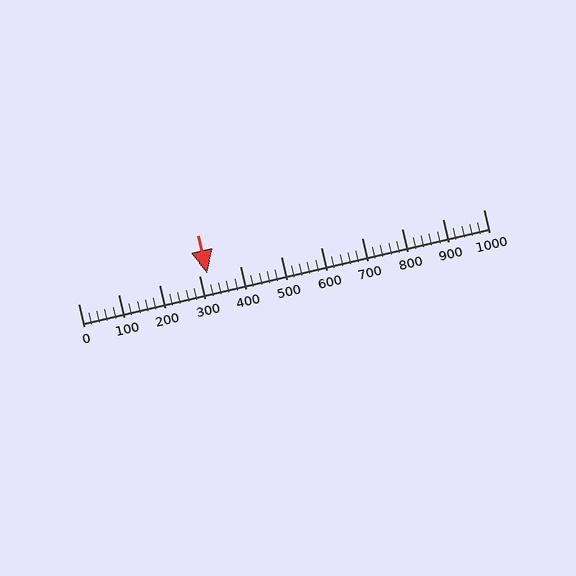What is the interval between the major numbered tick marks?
The major tick marks are spaced 100 units apart.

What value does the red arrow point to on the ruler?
The red arrow points to approximately 318.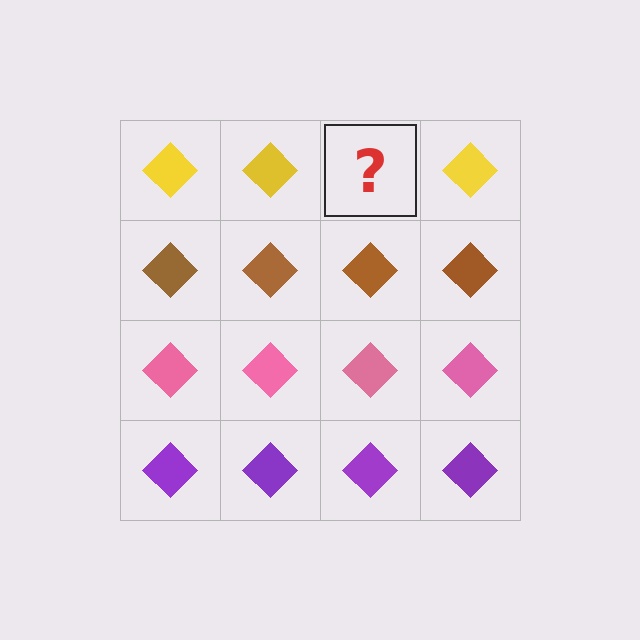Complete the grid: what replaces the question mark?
The question mark should be replaced with a yellow diamond.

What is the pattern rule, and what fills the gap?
The rule is that each row has a consistent color. The gap should be filled with a yellow diamond.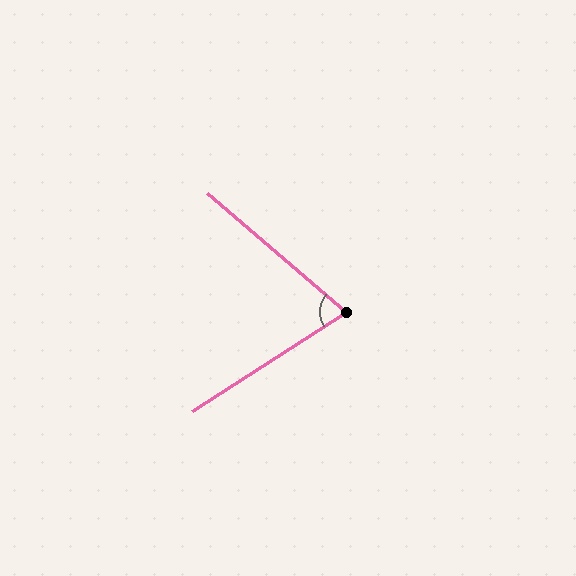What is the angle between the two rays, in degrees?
Approximately 73 degrees.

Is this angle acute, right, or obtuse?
It is acute.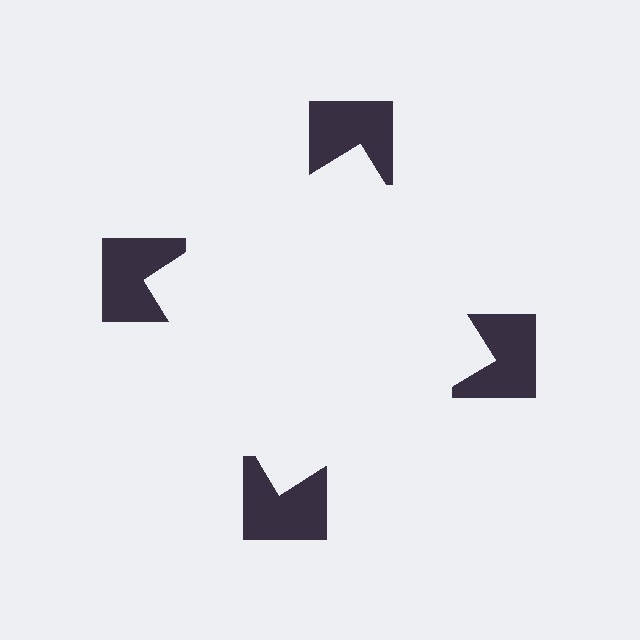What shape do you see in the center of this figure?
An illusory square — its edges are inferred from the aligned wedge cuts in the notched squares, not physically drawn.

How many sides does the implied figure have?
4 sides.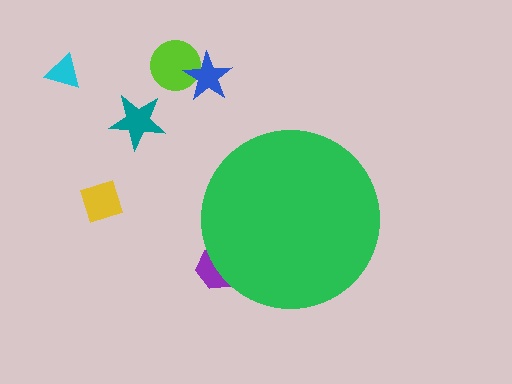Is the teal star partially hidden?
No, the teal star is fully visible.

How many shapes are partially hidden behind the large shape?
1 shape is partially hidden.